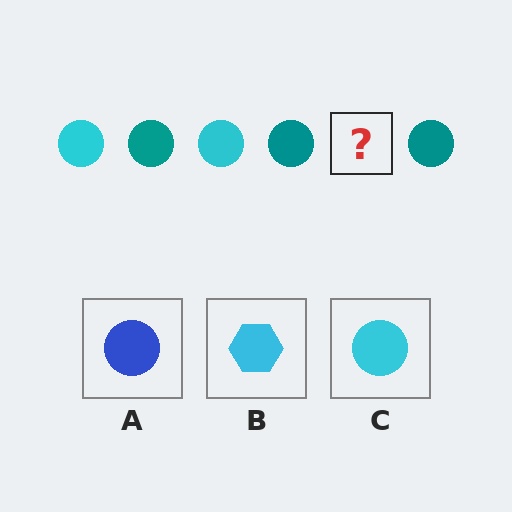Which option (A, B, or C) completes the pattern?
C.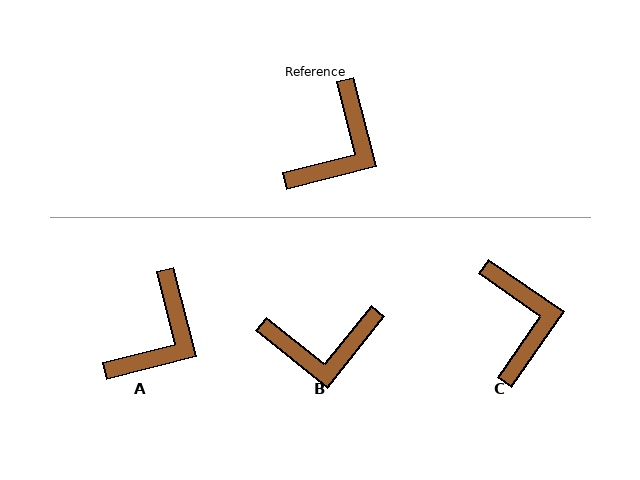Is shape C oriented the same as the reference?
No, it is off by about 41 degrees.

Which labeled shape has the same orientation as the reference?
A.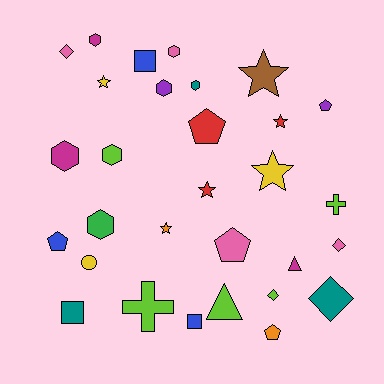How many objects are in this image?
There are 30 objects.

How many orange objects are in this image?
There are 2 orange objects.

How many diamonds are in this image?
There are 4 diamonds.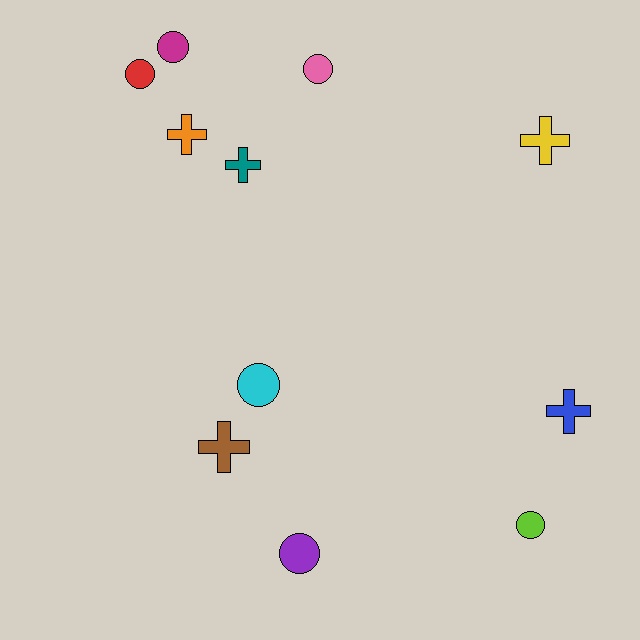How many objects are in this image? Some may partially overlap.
There are 11 objects.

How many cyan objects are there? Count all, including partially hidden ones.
There is 1 cyan object.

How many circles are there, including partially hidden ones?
There are 6 circles.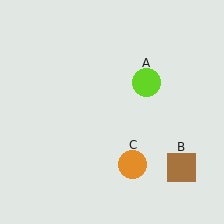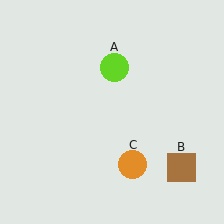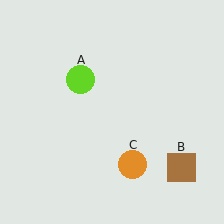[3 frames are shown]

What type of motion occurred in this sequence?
The lime circle (object A) rotated counterclockwise around the center of the scene.